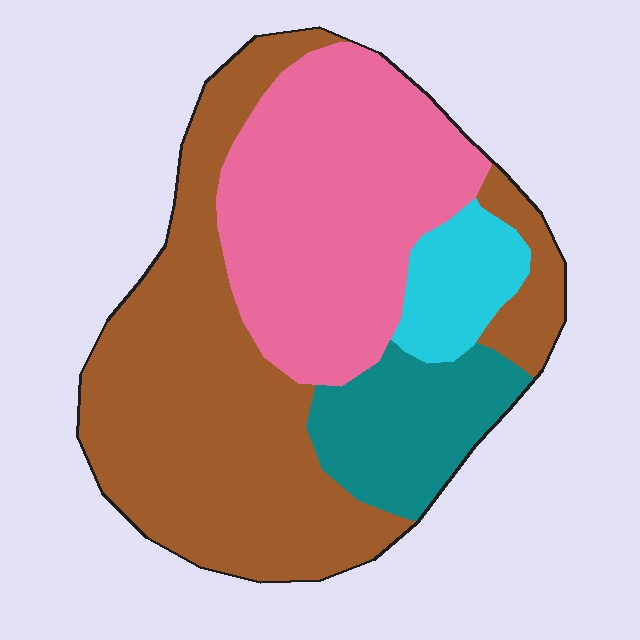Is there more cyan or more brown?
Brown.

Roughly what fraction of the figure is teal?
Teal covers about 15% of the figure.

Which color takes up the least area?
Cyan, at roughly 10%.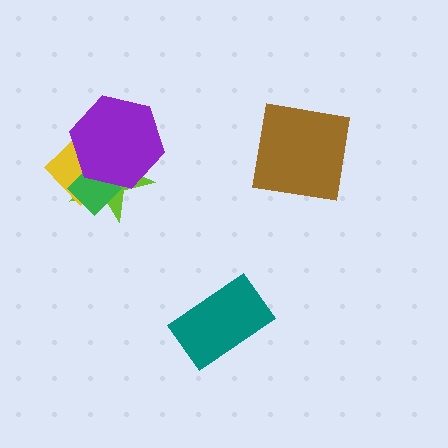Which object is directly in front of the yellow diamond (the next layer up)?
The green diamond is directly in front of the yellow diamond.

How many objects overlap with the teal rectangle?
0 objects overlap with the teal rectangle.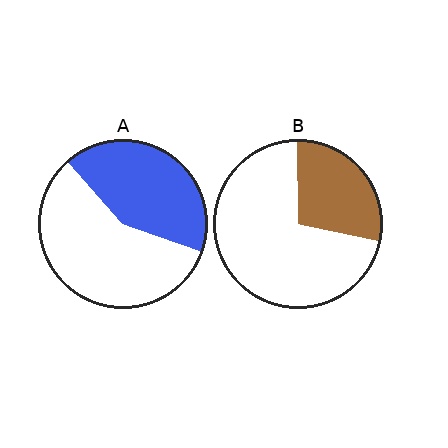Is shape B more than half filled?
No.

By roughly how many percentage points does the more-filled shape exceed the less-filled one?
By roughly 15 percentage points (A over B).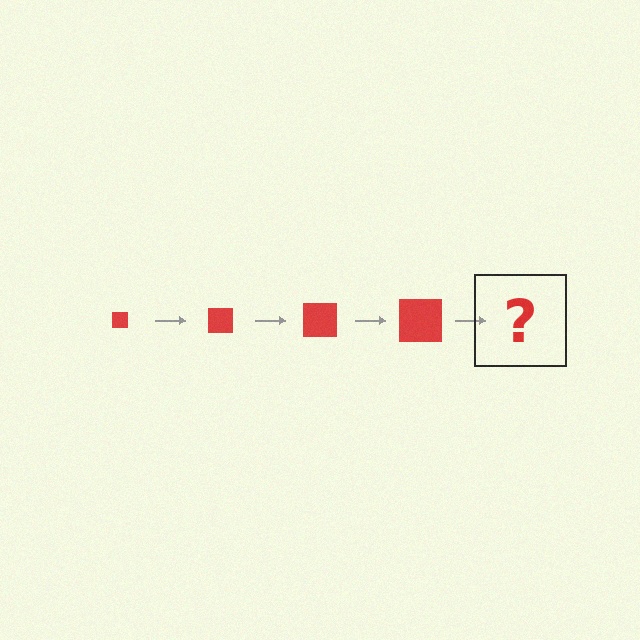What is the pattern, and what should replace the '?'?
The pattern is that the square gets progressively larger each step. The '?' should be a red square, larger than the previous one.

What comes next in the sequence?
The next element should be a red square, larger than the previous one.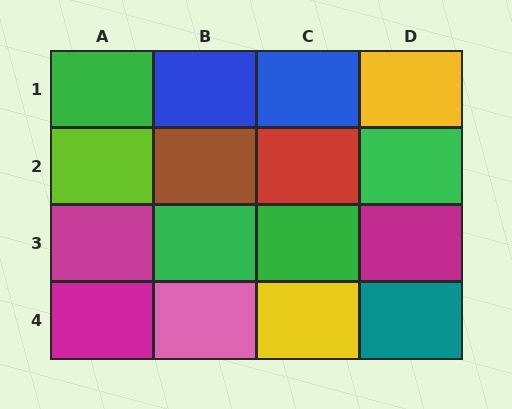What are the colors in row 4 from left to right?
Magenta, pink, yellow, teal.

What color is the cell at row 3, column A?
Magenta.